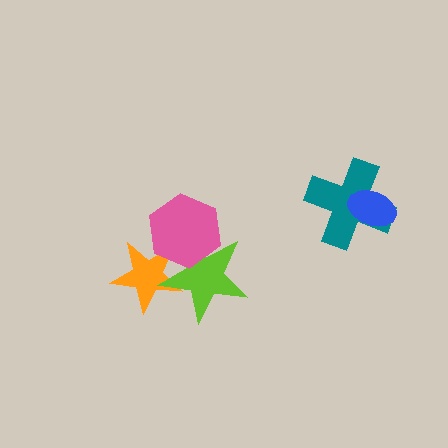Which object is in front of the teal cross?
The blue ellipse is in front of the teal cross.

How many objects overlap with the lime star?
2 objects overlap with the lime star.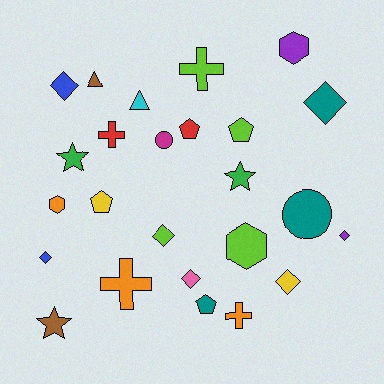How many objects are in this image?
There are 25 objects.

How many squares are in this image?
There are no squares.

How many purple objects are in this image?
There are 2 purple objects.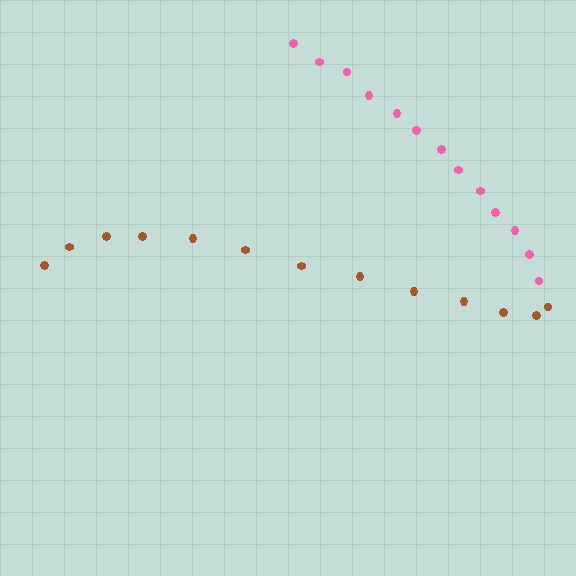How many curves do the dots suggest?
There are 2 distinct paths.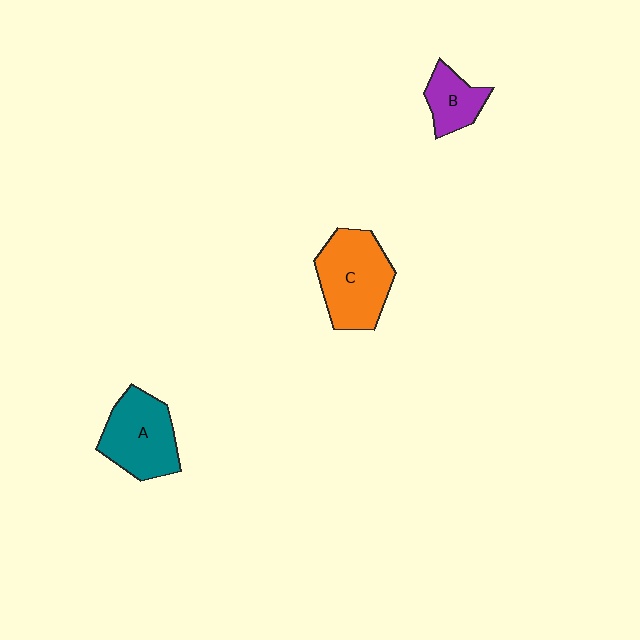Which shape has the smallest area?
Shape B (purple).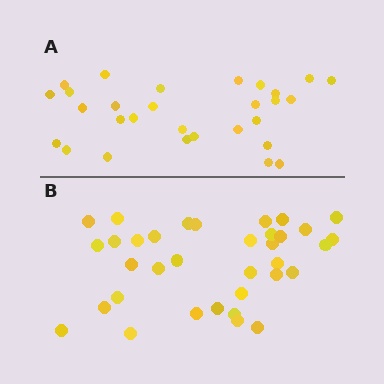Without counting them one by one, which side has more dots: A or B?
Region B (the bottom region) has more dots.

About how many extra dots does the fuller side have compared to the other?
Region B has about 6 more dots than region A.